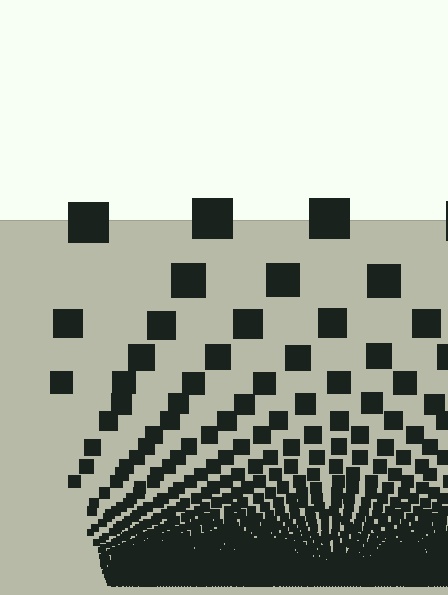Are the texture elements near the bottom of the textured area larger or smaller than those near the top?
Smaller. The gradient is inverted — elements near the bottom are smaller and denser.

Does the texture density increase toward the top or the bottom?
Density increases toward the bottom.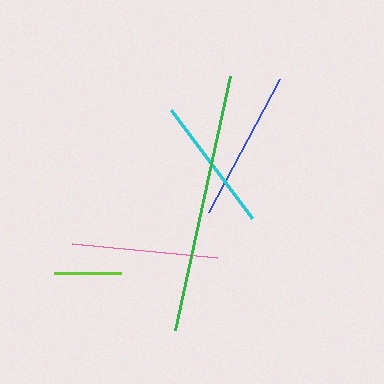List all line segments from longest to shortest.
From longest to shortest: green, blue, pink, cyan, lime.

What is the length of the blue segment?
The blue segment is approximately 150 pixels long.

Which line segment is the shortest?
The lime line is the shortest at approximately 67 pixels.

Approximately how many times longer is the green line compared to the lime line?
The green line is approximately 3.9 times the length of the lime line.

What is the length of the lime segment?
The lime segment is approximately 67 pixels long.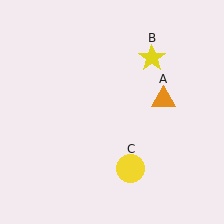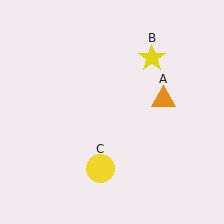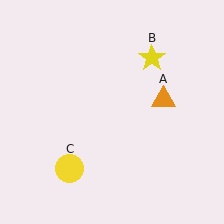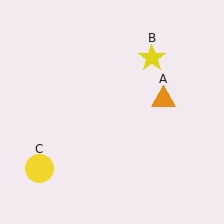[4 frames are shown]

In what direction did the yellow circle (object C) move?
The yellow circle (object C) moved left.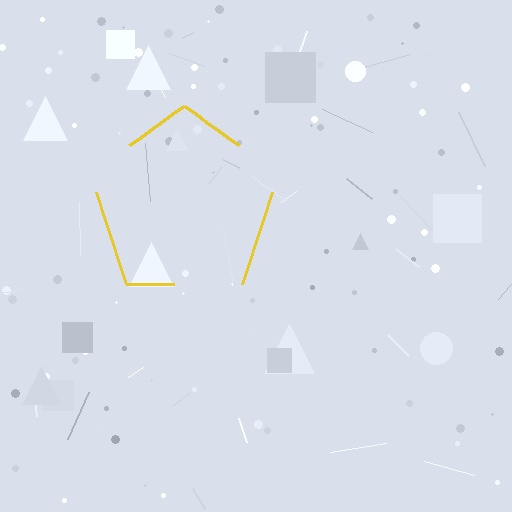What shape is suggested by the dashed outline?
The dashed outline suggests a pentagon.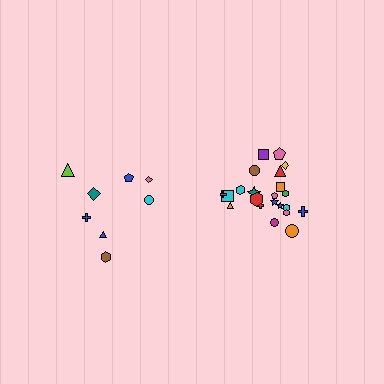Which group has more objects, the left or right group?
The right group.